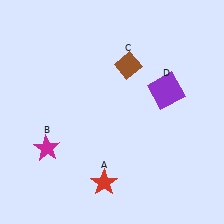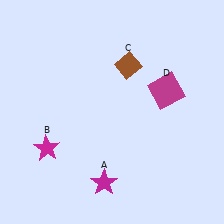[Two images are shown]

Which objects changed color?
A changed from red to magenta. D changed from purple to magenta.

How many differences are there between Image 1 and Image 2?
There are 2 differences between the two images.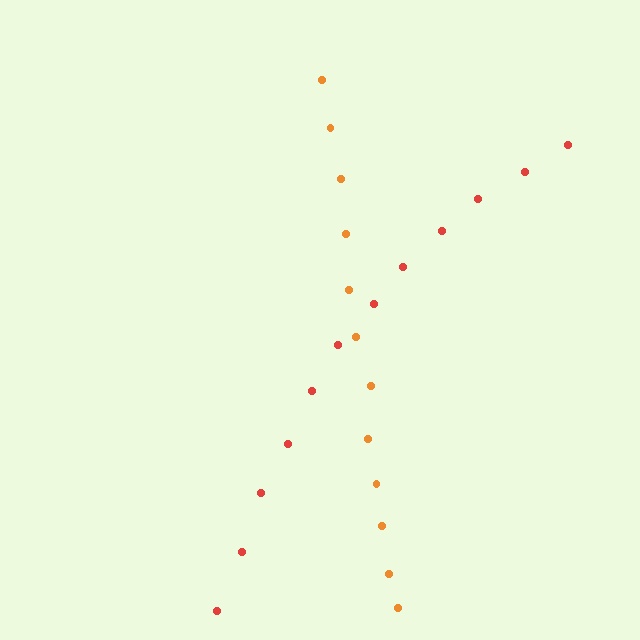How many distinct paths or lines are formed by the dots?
There are 2 distinct paths.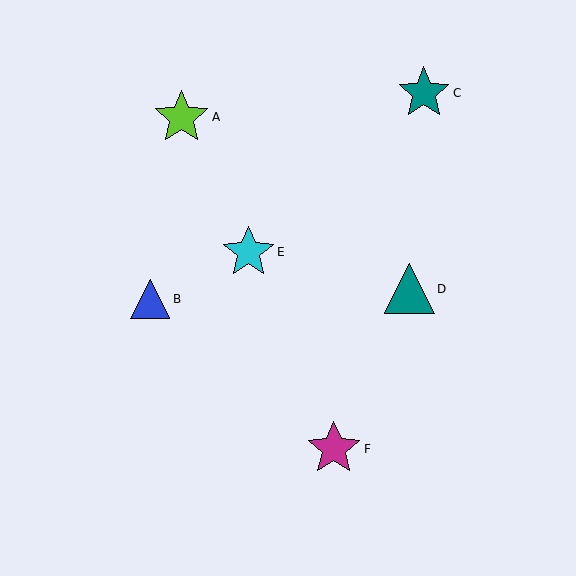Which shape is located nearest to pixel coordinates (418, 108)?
The teal star (labeled C) at (424, 93) is nearest to that location.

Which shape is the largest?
The lime star (labeled A) is the largest.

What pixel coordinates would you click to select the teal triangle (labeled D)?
Click at (409, 289) to select the teal triangle D.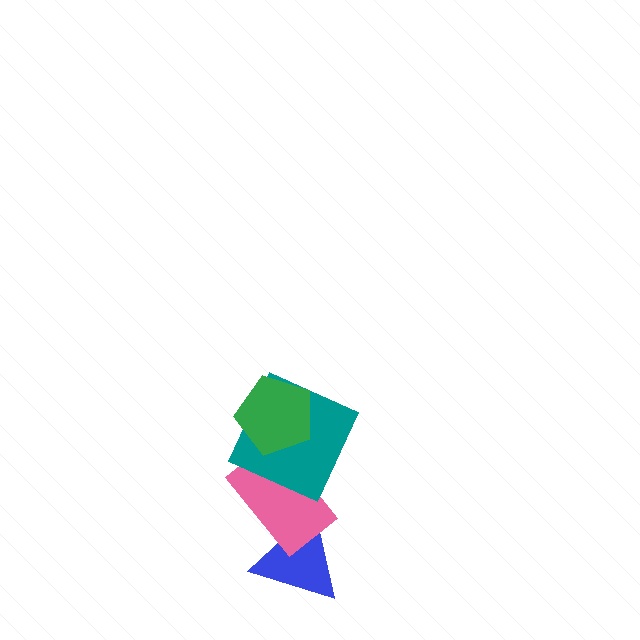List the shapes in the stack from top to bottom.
From top to bottom: the green pentagon, the teal square, the pink rectangle, the blue triangle.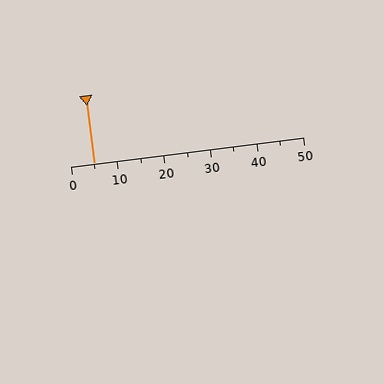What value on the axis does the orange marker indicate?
The marker indicates approximately 5.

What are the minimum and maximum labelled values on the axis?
The axis runs from 0 to 50.